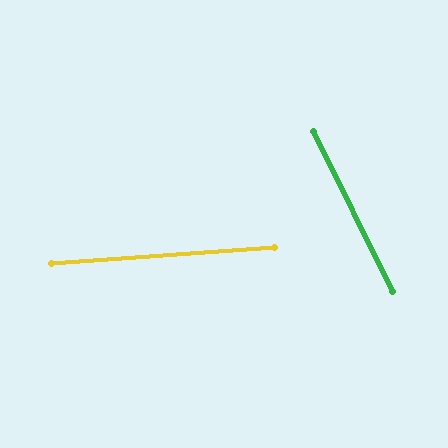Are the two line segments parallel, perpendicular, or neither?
Neither parallel nor perpendicular — they differ by about 68°.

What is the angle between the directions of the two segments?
Approximately 68 degrees.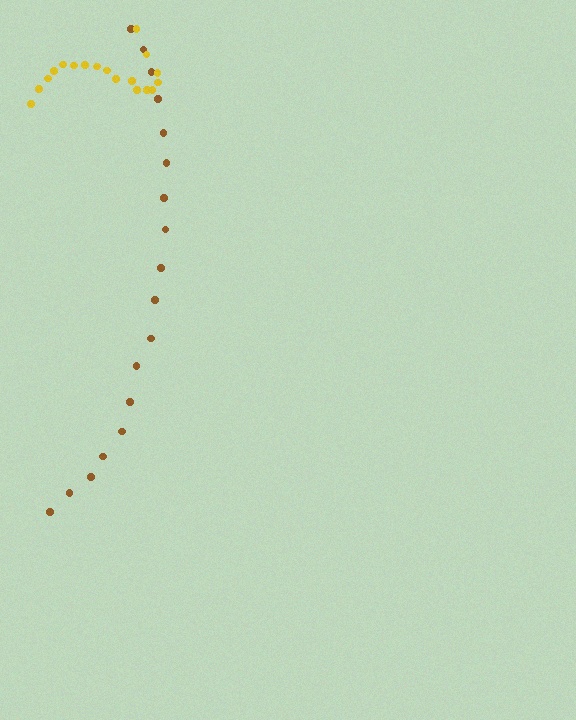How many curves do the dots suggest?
There are 2 distinct paths.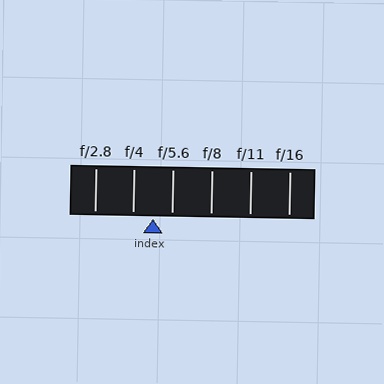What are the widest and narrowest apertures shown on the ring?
The widest aperture shown is f/2.8 and the narrowest is f/16.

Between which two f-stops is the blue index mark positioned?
The index mark is between f/4 and f/5.6.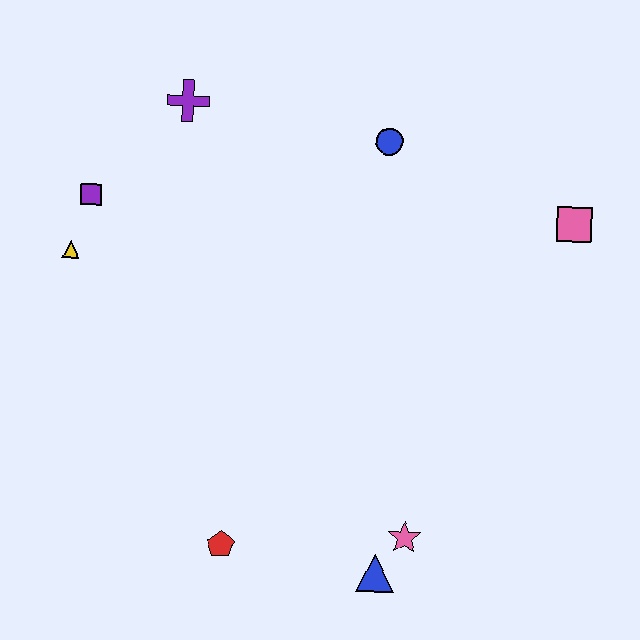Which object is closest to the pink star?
The blue triangle is closest to the pink star.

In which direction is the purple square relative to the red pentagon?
The purple square is above the red pentagon.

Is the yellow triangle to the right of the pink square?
No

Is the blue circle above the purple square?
Yes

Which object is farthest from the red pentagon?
The pink square is farthest from the red pentagon.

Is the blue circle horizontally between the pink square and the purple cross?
Yes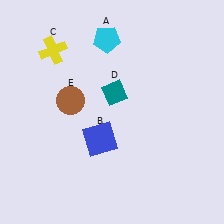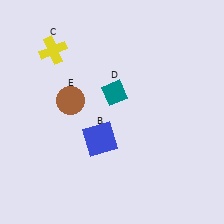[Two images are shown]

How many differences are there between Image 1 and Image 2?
There is 1 difference between the two images.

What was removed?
The cyan pentagon (A) was removed in Image 2.